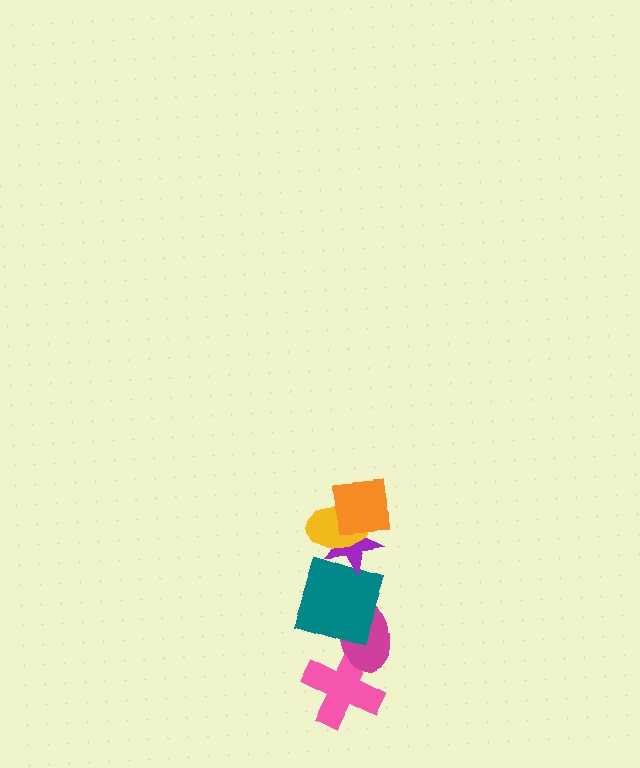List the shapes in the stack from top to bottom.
From top to bottom: the orange square, the yellow ellipse, the purple star, the teal square, the magenta ellipse, the pink cross.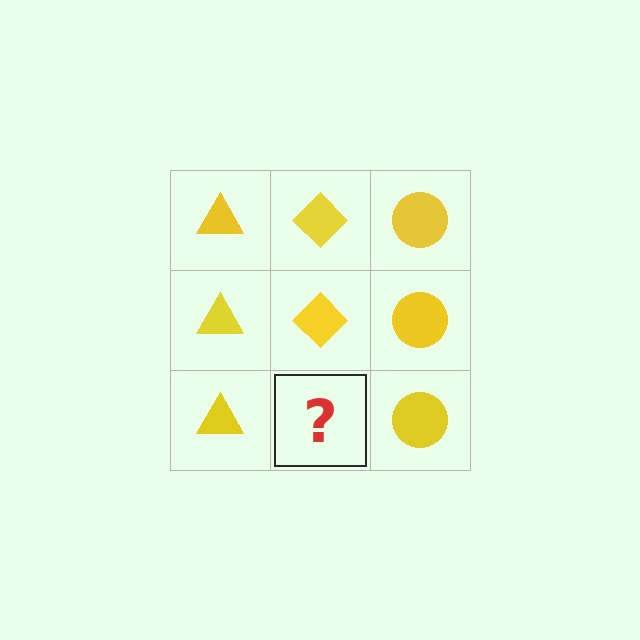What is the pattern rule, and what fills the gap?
The rule is that each column has a consistent shape. The gap should be filled with a yellow diamond.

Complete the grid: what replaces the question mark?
The question mark should be replaced with a yellow diamond.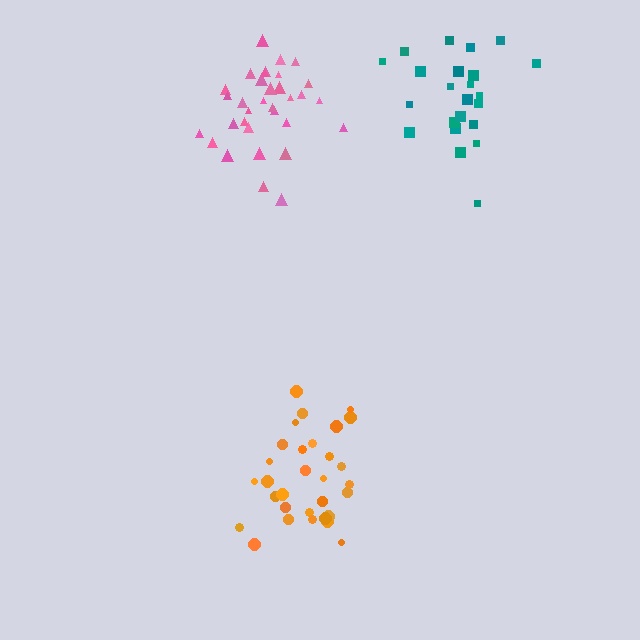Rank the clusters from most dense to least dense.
pink, orange, teal.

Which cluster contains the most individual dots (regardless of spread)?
Pink (33).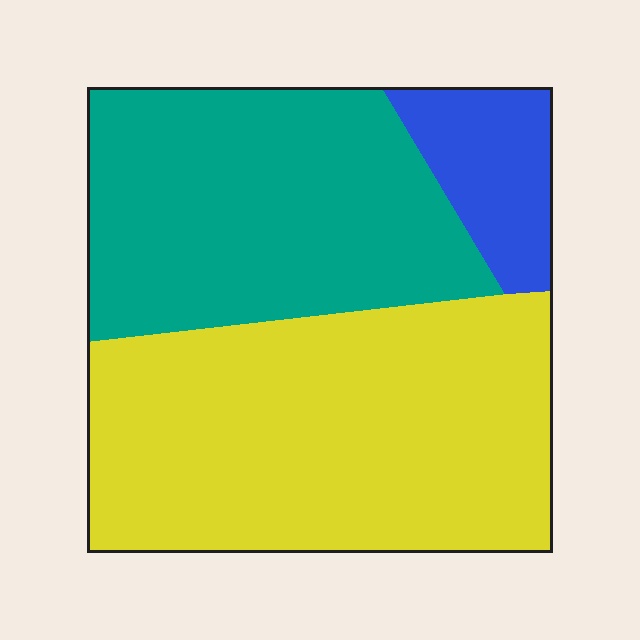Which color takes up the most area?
Yellow, at roughly 50%.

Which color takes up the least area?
Blue, at roughly 10%.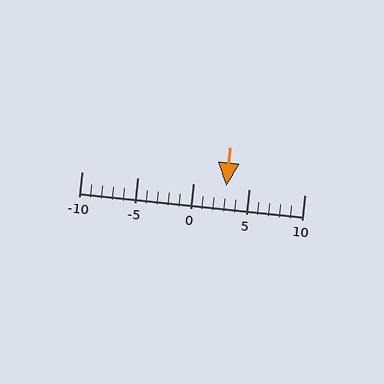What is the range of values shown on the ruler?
The ruler shows values from -10 to 10.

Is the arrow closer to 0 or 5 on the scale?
The arrow is closer to 5.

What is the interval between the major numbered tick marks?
The major tick marks are spaced 5 units apart.